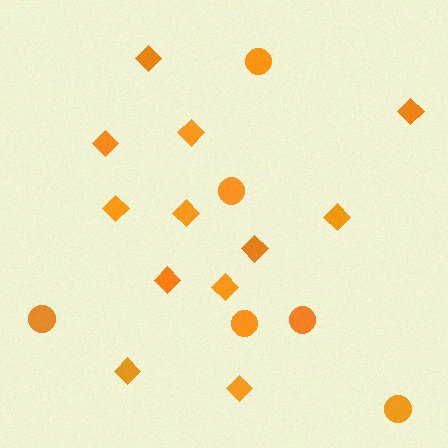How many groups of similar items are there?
There are 2 groups: one group of diamonds (12) and one group of circles (6).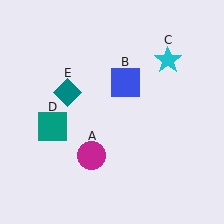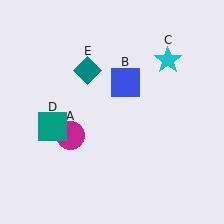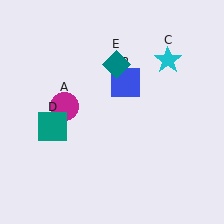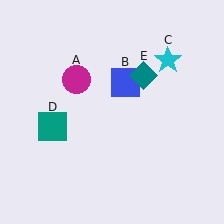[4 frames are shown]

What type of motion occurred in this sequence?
The magenta circle (object A), teal diamond (object E) rotated clockwise around the center of the scene.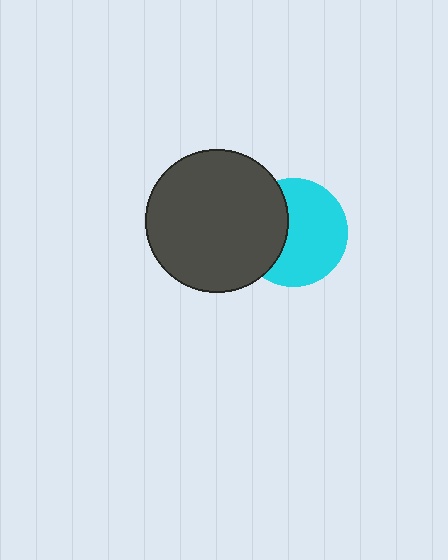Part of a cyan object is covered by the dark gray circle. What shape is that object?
It is a circle.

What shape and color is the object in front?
The object in front is a dark gray circle.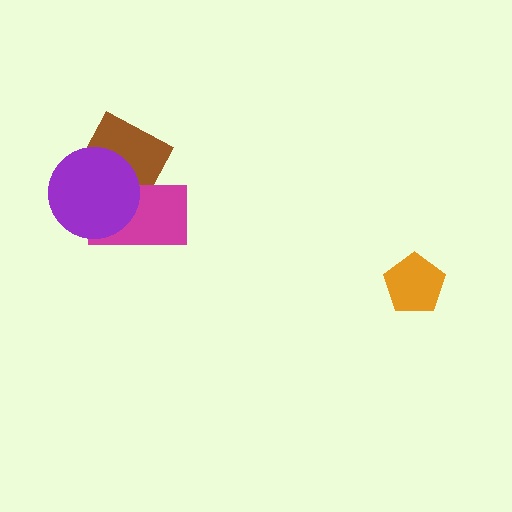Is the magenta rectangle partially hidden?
Yes, it is partially covered by another shape.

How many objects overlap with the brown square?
2 objects overlap with the brown square.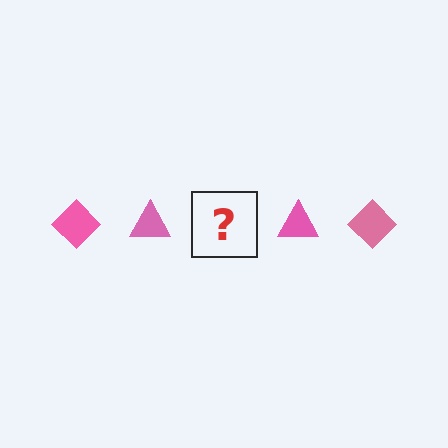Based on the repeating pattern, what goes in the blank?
The blank should be a pink diamond.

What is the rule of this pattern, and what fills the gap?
The rule is that the pattern cycles through diamond, triangle shapes in pink. The gap should be filled with a pink diamond.